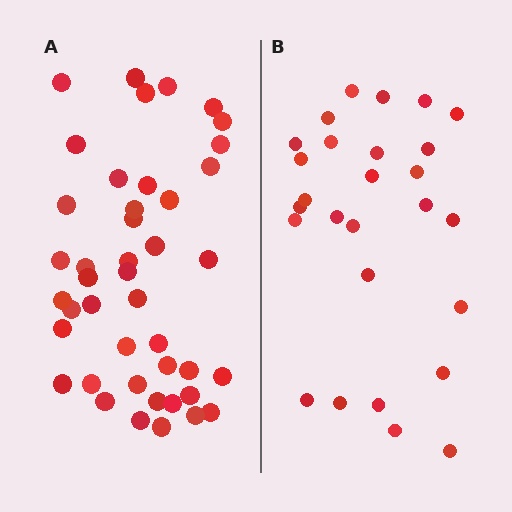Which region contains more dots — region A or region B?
Region A (the left region) has more dots.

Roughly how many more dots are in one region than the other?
Region A has approximately 15 more dots than region B.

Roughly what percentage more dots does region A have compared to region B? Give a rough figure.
About 60% more.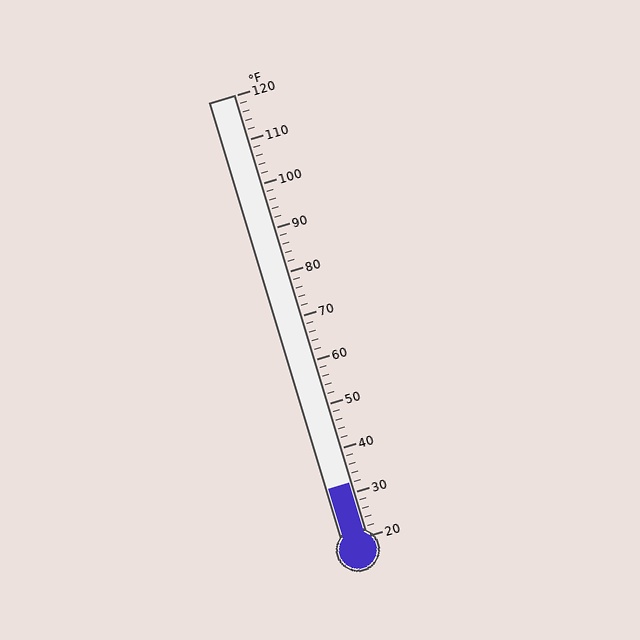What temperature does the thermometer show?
The thermometer shows approximately 32°F.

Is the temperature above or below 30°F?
The temperature is above 30°F.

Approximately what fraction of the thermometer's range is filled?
The thermometer is filled to approximately 10% of its range.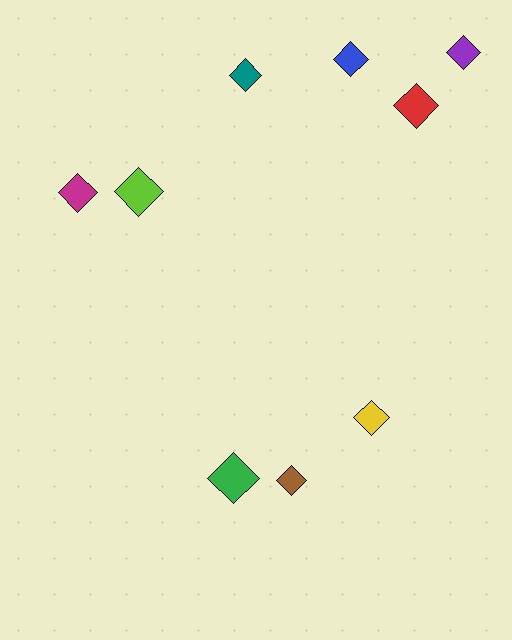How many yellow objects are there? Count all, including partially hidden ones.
There is 1 yellow object.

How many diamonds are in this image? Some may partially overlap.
There are 9 diamonds.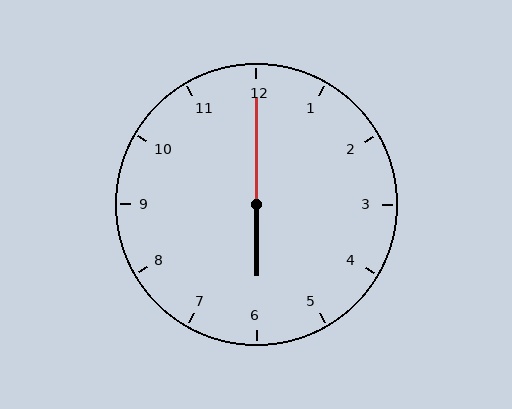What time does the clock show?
6:00.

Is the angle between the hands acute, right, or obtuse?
It is obtuse.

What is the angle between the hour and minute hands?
Approximately 180 degrees.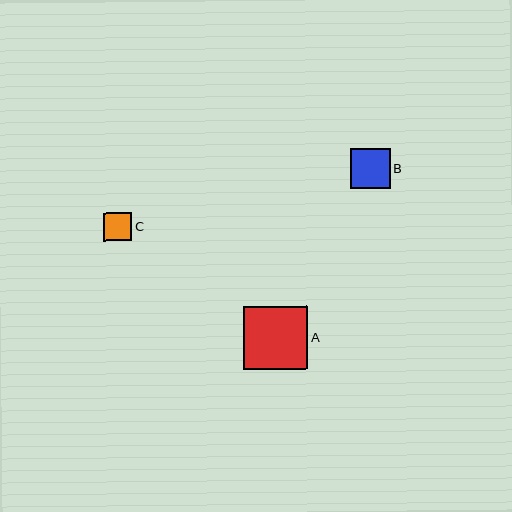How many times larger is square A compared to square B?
Square A is approximately 1.6 times the size of square B.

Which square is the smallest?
Square C is the smallest with a size of approximately 28 pixels.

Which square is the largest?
Square A is the largest with a size of approximately 64 pixels.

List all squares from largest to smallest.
From largest to smallest: A, B, C.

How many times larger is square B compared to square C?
Square B is approximately 1.4 times the size of square C.